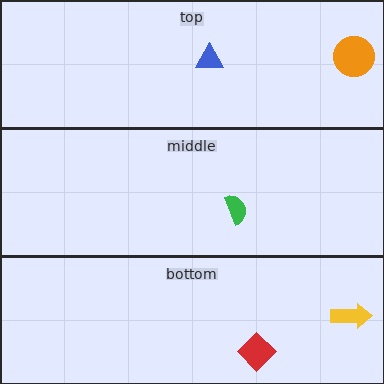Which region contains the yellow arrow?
The bottom region.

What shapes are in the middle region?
The green semicircle.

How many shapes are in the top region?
2.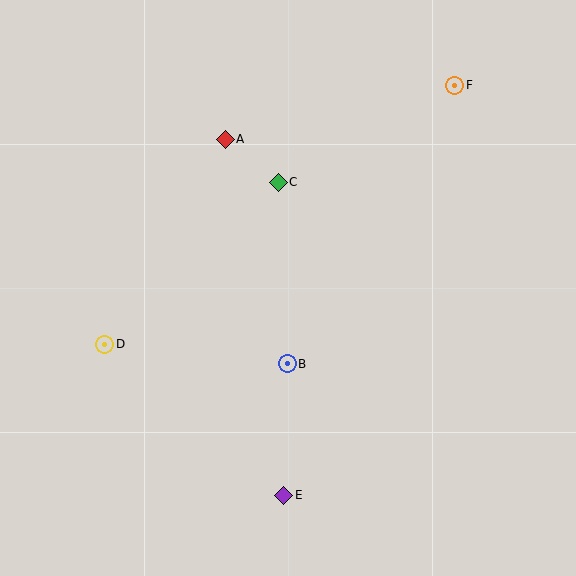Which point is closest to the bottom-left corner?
Point D is closest to the bottom-left corner.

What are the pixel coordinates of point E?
Point E is at (284, 495).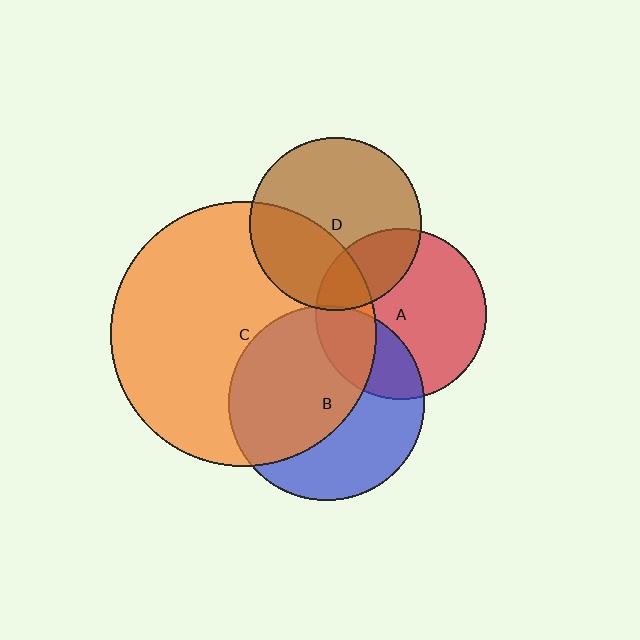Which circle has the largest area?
Circle C (orange).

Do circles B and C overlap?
Yes.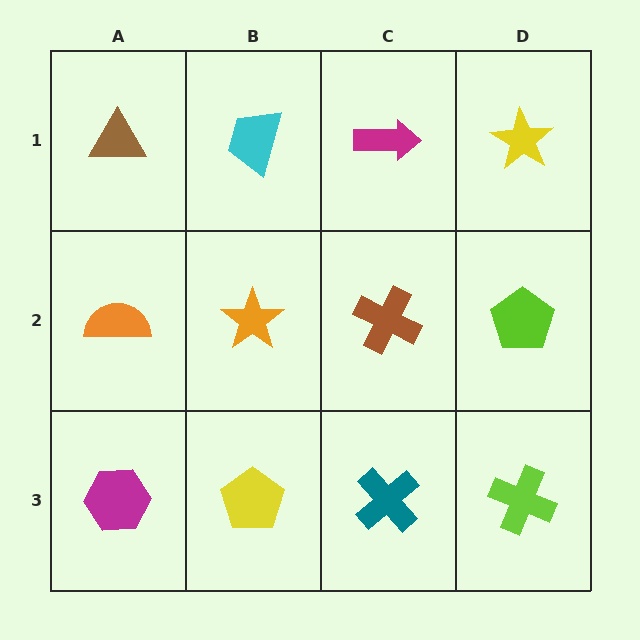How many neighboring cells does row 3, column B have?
3.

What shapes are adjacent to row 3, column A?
An orange semicircle (row 2, column A), a yellow pentagon (row 3, column B).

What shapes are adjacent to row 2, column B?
A cyan trapezoid (row 1, column B), a yellow pentagon (row 3, column B), an orange semicircle (row 2, column A), a brown cross (row 2, column C).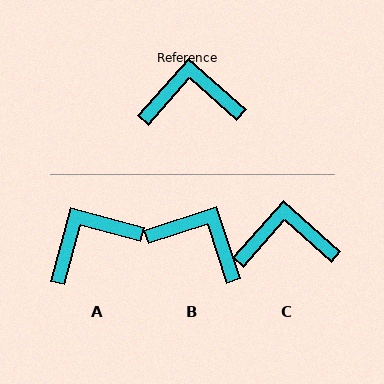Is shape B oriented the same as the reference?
No, it is off by about 30 degrees.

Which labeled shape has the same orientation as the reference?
C.